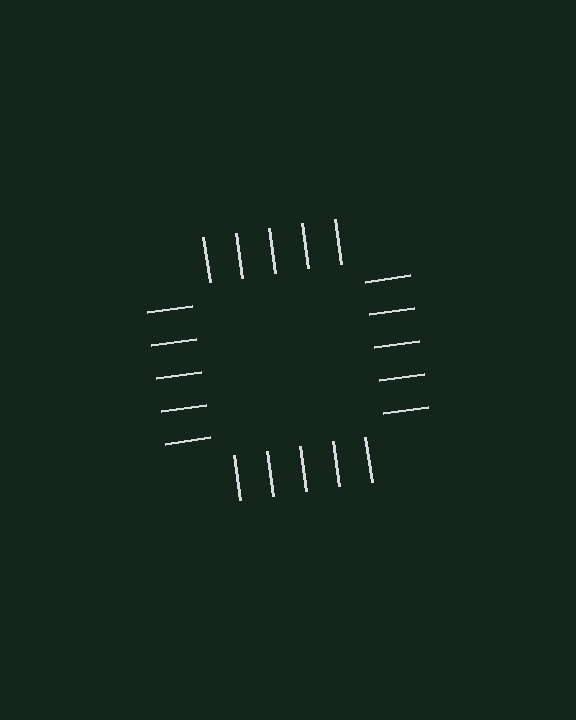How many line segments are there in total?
20 — 5 along each of the 4 edges.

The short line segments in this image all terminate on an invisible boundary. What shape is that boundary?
An illusory square — the line segments terminate on its edges but no continuous stroke is drawn.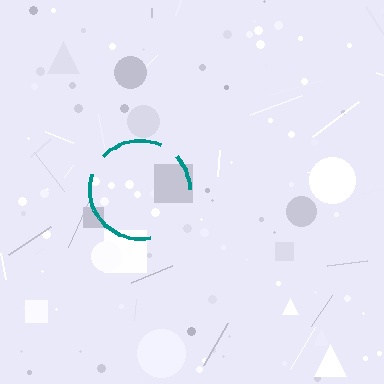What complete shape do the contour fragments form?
The contour fragments form a circle.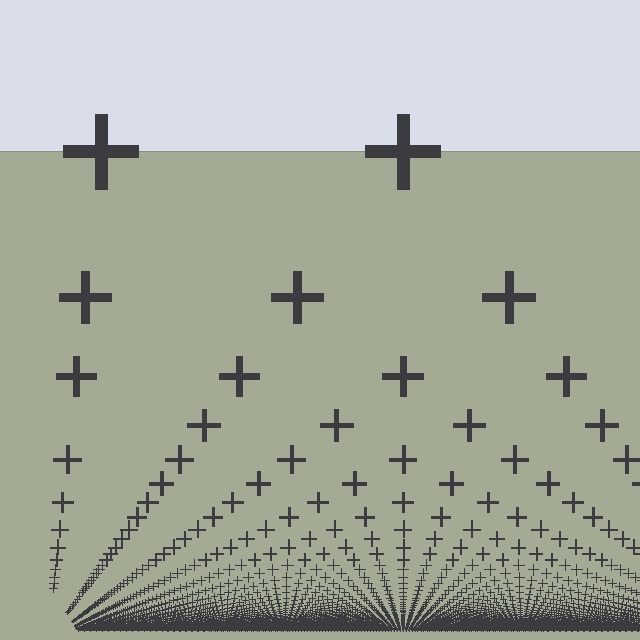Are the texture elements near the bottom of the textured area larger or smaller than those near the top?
Smaller. The gradient is inverted — elements near the bottom are smaller and denser.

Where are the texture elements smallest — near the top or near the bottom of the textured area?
Near the bottom.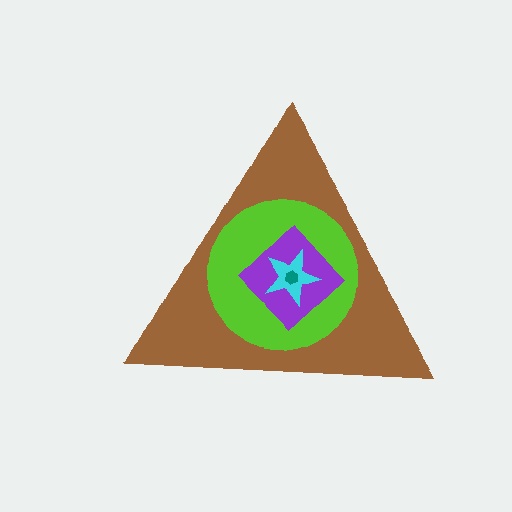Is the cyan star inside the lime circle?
Yes.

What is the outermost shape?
The brown triangle.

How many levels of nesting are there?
5.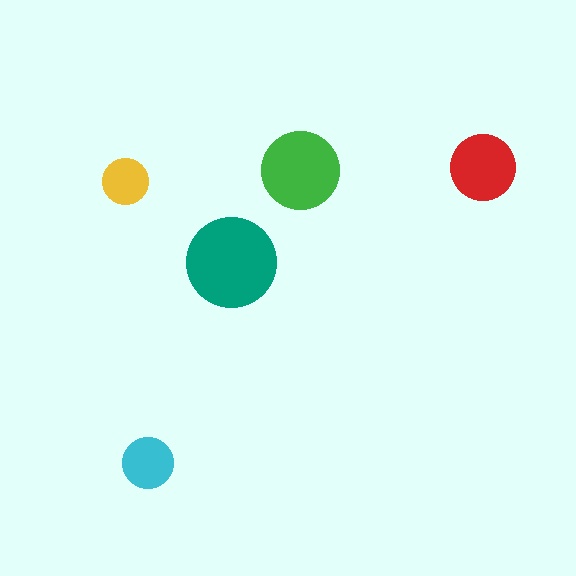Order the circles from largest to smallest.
the teal one, the green one, the red one, the cyan one, the yellow one.